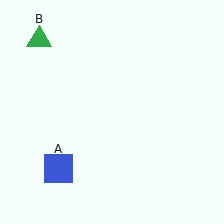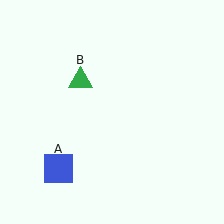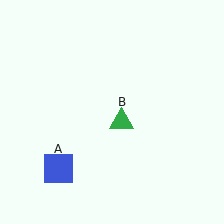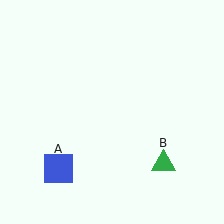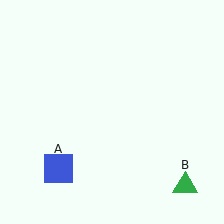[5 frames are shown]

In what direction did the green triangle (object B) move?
The green triangle (object B) moved down and to the right.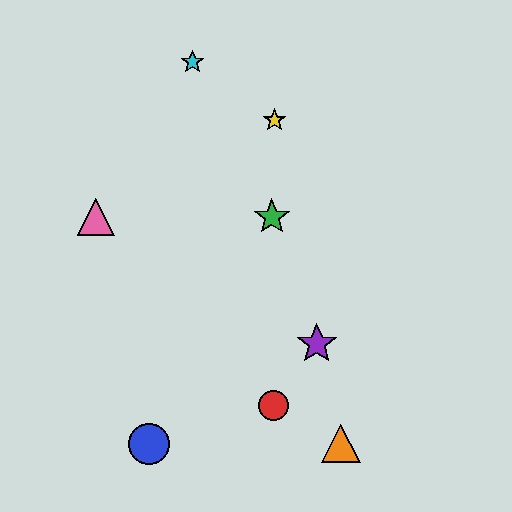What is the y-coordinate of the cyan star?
The cyan star is at y≈62.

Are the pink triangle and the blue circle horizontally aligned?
No, the pink triangle is at y≈217 and the blue circle is at y≈444.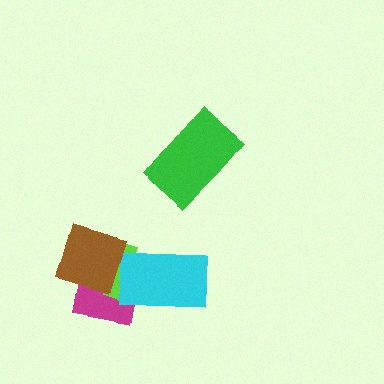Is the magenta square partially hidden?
Yes, it is partially covered by another shape.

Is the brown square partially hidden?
No, no other shape covers it.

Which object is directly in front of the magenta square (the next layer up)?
The lime cross is directly in front of the magenta square.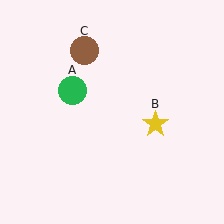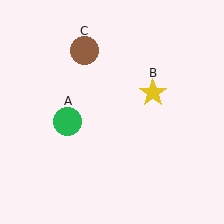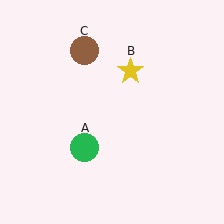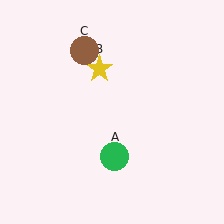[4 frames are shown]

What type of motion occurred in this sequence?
The green circle (object A), yellow star (object B) rotated counterclockwise around the center of the scene.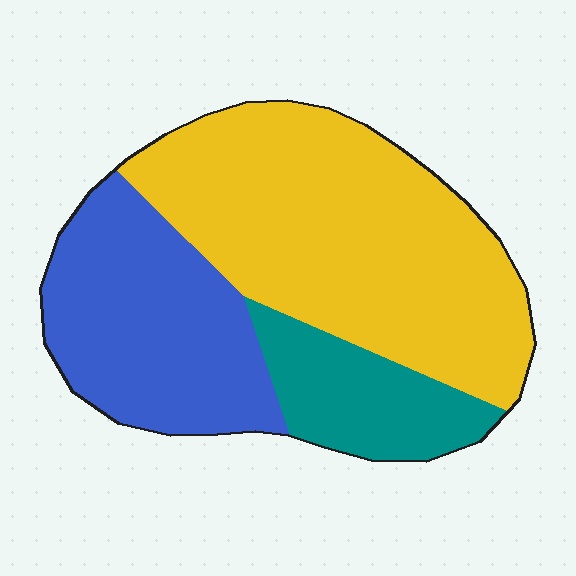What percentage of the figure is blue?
Blue covers 31% of the figure.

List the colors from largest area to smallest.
From largest to smallest: yellow, blue, teal.